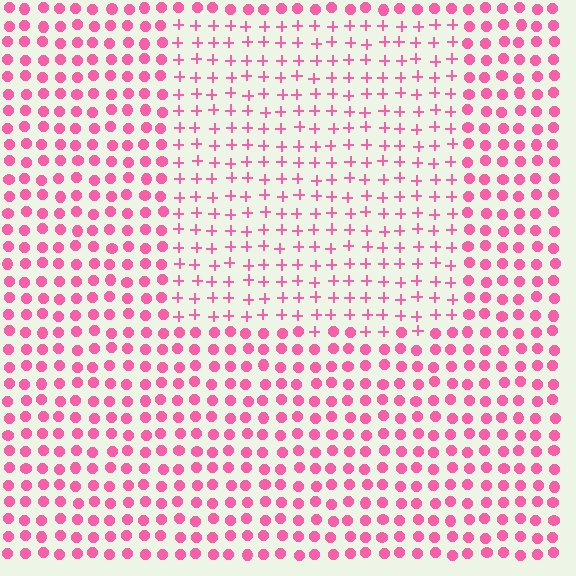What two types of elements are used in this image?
The image uses plus signs inside the rectangle region and circles outside it.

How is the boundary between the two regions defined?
The boundary is defined by a change in element shape: plus signs inside vs. circles outside. All elements share the same color and spacing.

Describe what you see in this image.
The image is filled with small pink elements arranged in a uniform grid. A rectangle-shaped region contains plus signs, while the surrounding area contains circles. The boundary is defined purely by the change in element shape.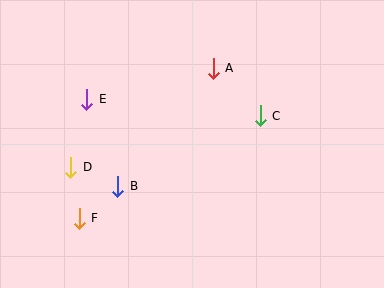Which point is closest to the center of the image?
Point C at (260, 116) is closest to the center.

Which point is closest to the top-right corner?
Point C is closest to the top-right corner.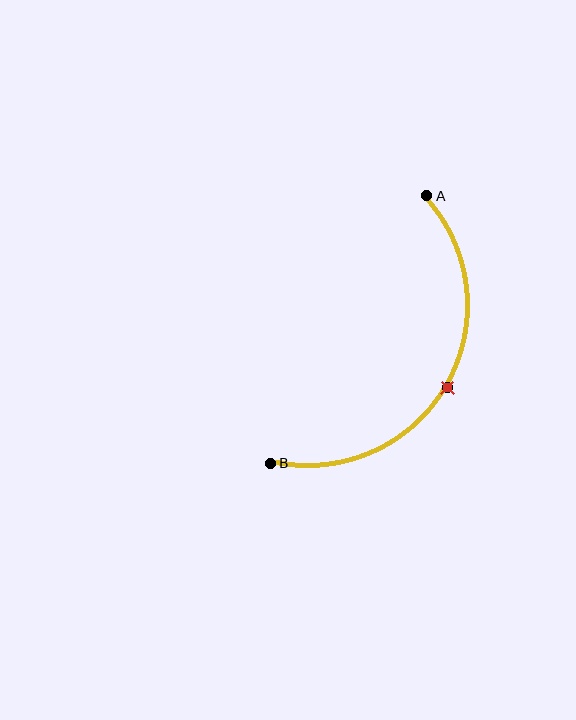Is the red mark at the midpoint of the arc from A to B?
Yes. The red mark lies on the arc at equal arc-length from both A and B — it is the arc midpoint.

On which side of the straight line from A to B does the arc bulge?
The arc bulges to the right of the straight line connecting A and B.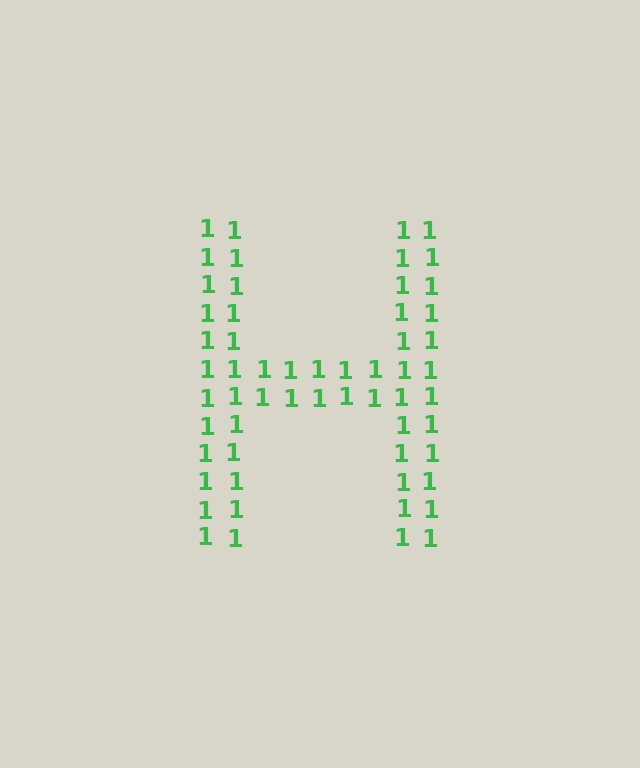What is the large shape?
The large shape is the letter H.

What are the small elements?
The small elements are digit 1's.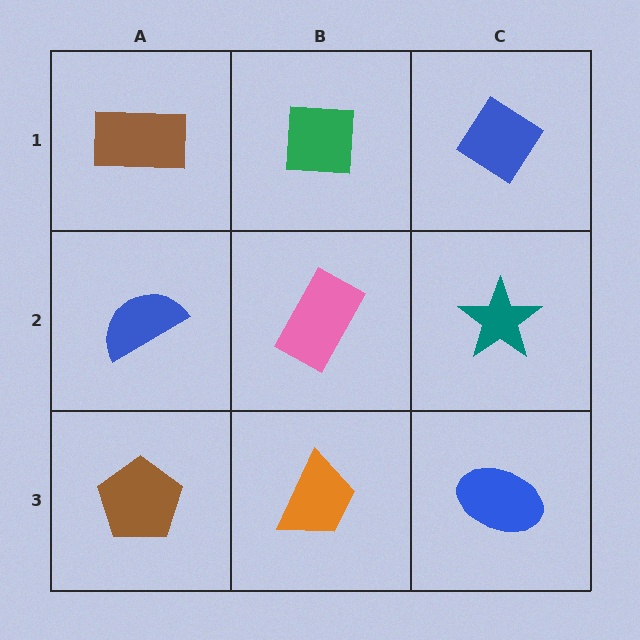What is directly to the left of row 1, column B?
A brown rectangle.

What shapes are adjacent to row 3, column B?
A pink rectangle (row 2, column B), a brown pentagon (row 3, column A), a blue ellipse (row 3, column C).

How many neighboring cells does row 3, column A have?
2.